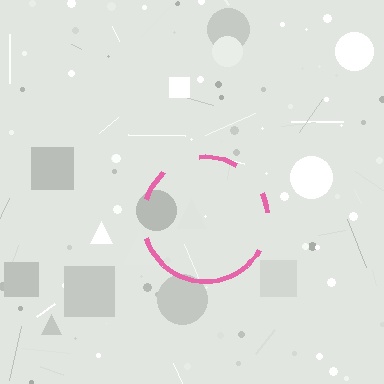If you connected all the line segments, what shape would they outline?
They would outline a circle.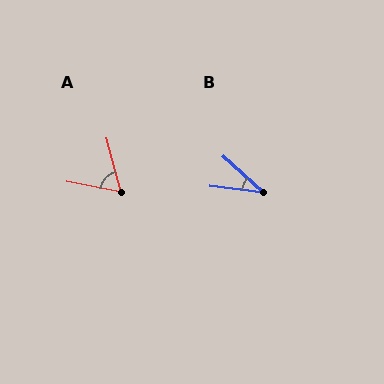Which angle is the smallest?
B, at approximately 35 degrees.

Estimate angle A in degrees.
Approximately 65 degrees.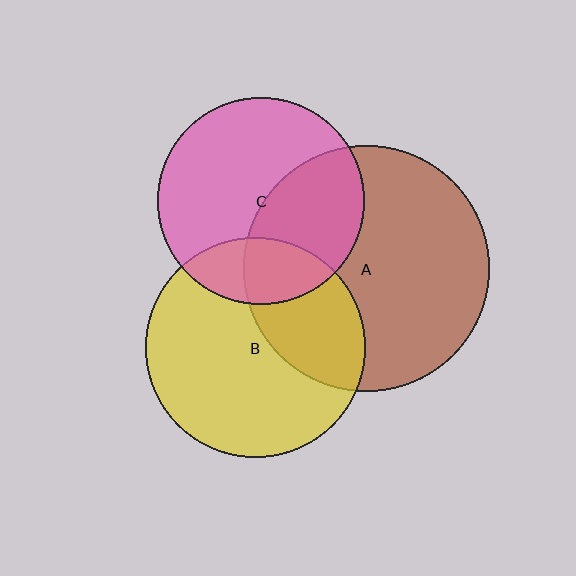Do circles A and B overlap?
Yes.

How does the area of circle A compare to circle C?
Approximately 1.4 times.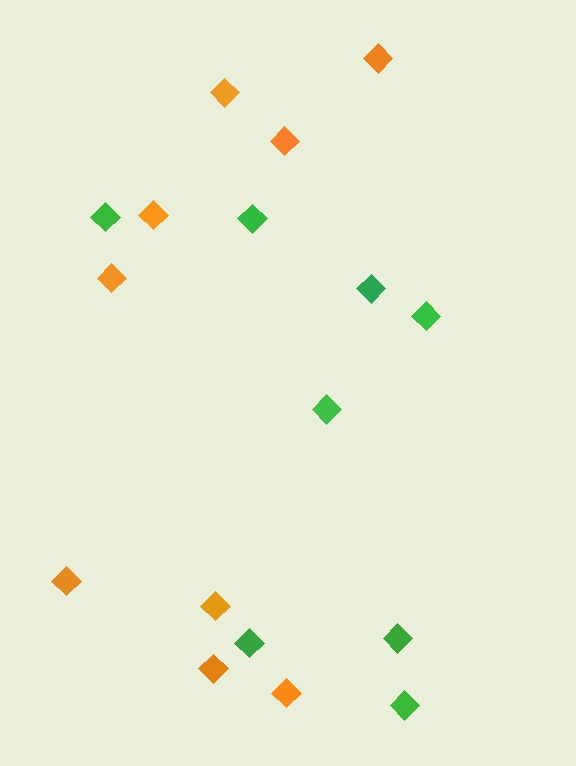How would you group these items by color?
There are 2 groups: one group of orange diamonds (9) and one group of green diamonds (8).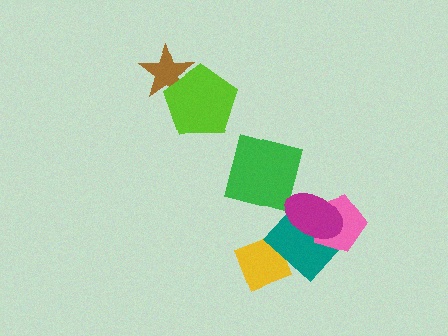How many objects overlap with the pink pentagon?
2 objects overlap with the pink pentagon.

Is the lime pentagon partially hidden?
No, no other shape covers it.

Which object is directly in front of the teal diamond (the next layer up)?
The pink pentagon is directly in front of the teal diamond.